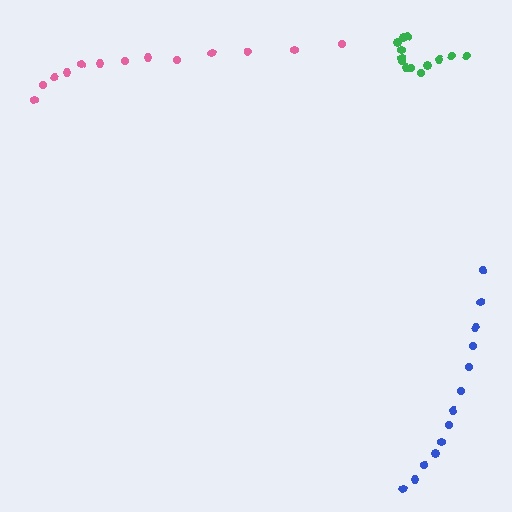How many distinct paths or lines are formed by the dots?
There are 3 distinct paths.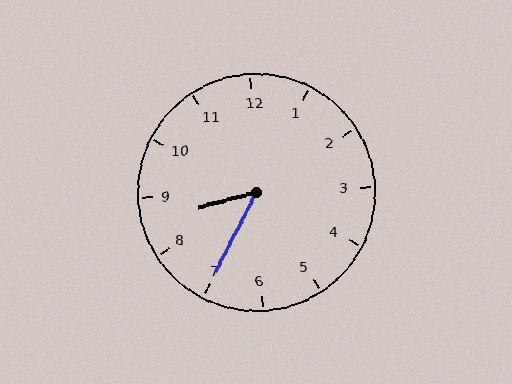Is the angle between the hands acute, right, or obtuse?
It is acute.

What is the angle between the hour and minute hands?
Approximately 48 degrees.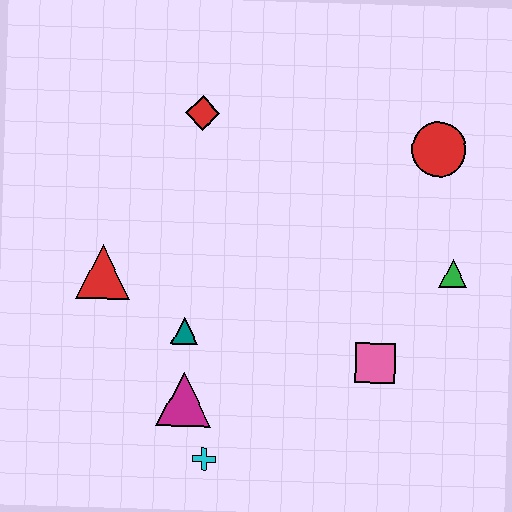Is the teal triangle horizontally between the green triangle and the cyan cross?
No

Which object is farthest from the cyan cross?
The red circle is farthest from the cyan cross.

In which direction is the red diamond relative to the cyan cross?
The red diamond is above the cyan cross.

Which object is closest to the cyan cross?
The magenta triangle is closest to the cyan cross.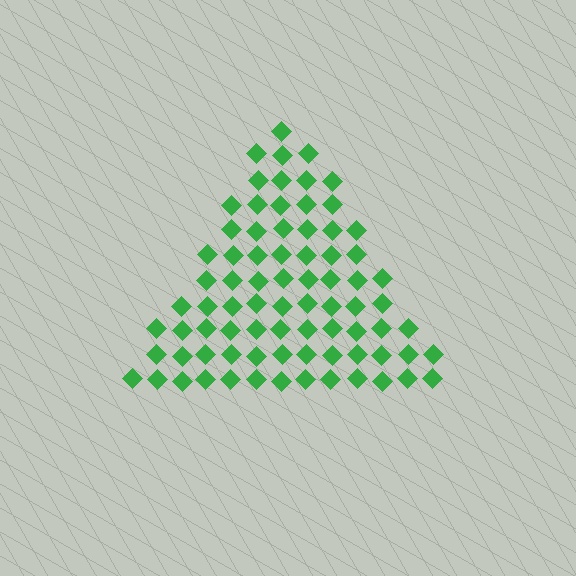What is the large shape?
The large shape is a triangle.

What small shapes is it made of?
It is made of small diamonds.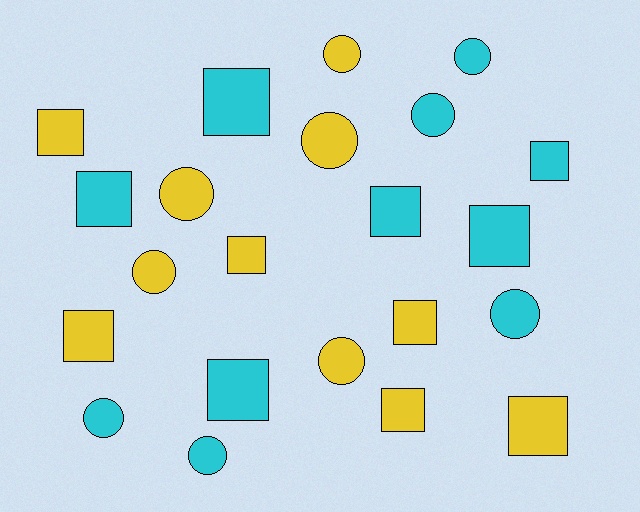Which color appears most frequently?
Yellow, with 11 objects.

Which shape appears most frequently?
Square, with 12 objects.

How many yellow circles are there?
There are 5 yellow circles.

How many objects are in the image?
There are 22 objects.